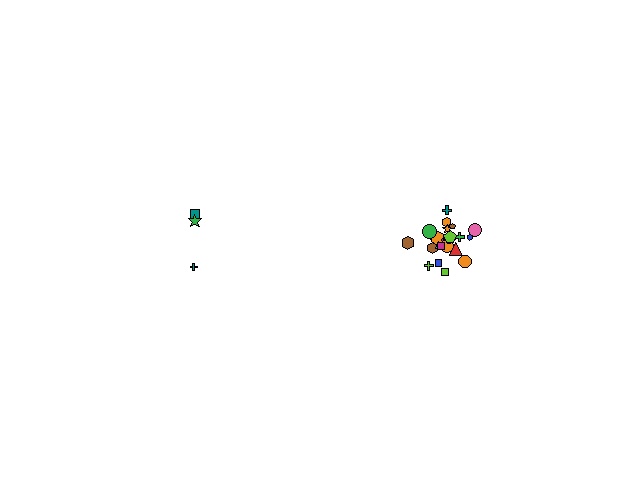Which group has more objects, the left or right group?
The right group.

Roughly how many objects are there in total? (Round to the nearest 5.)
Roughly 30 objects in total.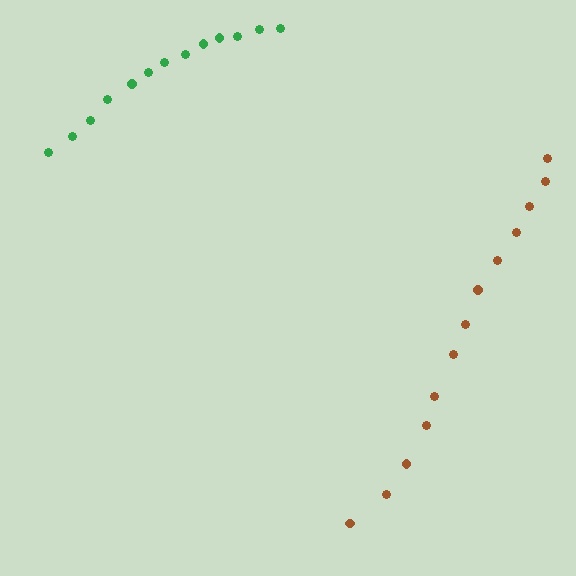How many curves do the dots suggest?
There are 2 distinct paths.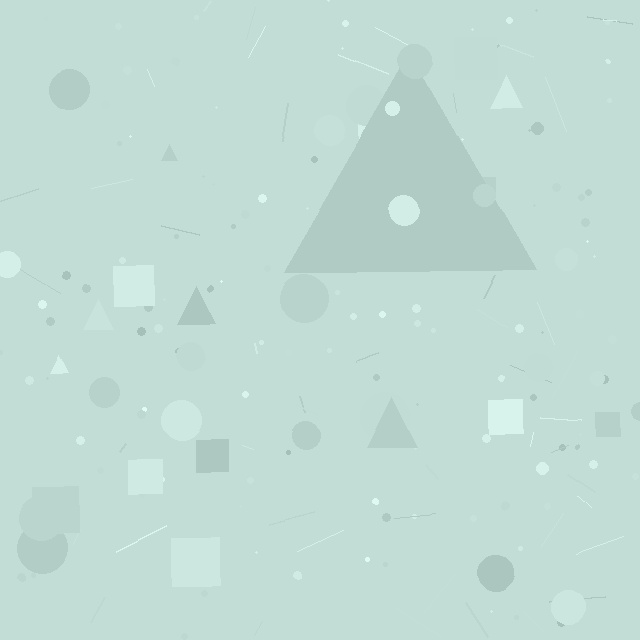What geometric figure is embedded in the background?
A triangle is embedded in the background.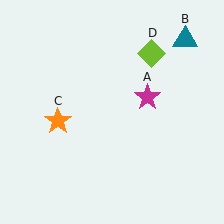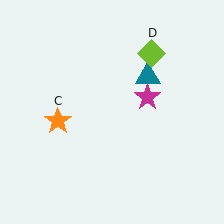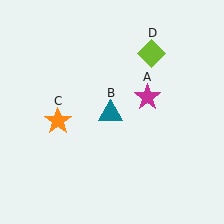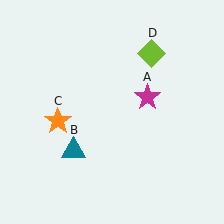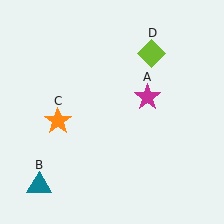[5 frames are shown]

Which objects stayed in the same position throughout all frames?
Magenta star (object A) and orange star (object C) and lime diamond (object D) remained stationary.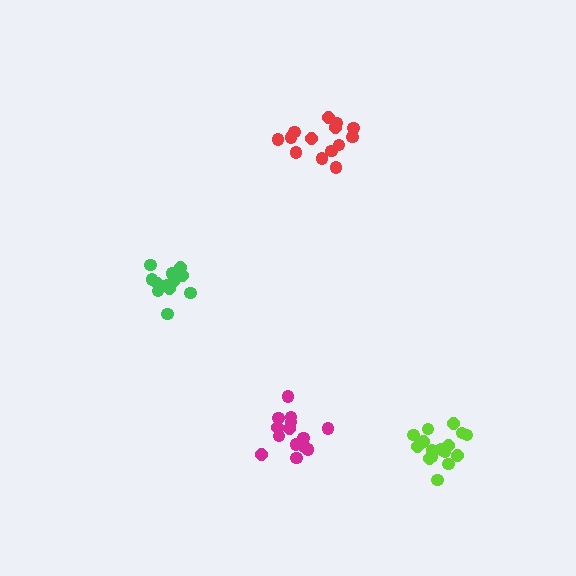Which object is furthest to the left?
The green cluster is leftmost.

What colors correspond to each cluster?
The clusters are colored: lime, magenta, green, red.